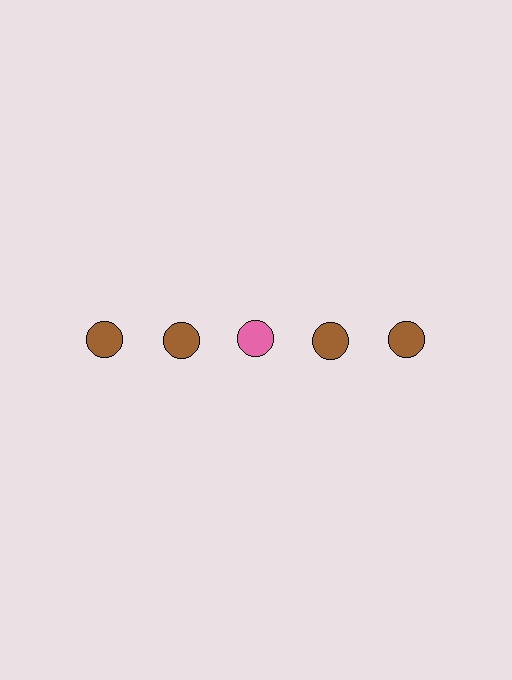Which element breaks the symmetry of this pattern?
The pink circle in the top row, center column breaks the symmetry. All other shapes are brown circles.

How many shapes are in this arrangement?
There are 5 shapes arranged in a grid pattern.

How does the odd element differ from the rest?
It has a different color: pink instead of brown.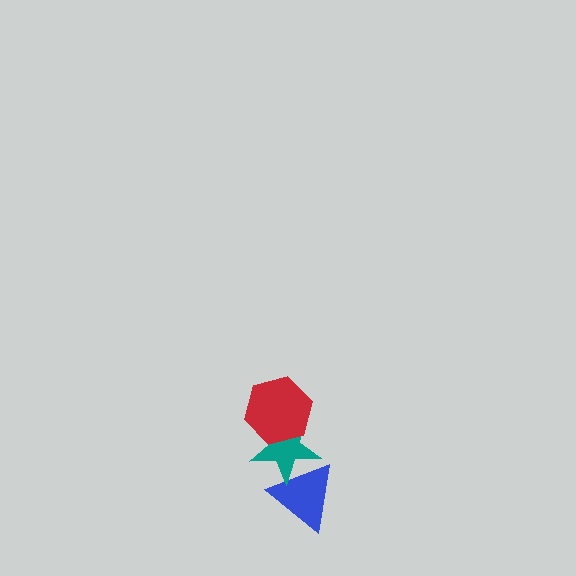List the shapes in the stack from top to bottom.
From top to bottom: the red hexagon, the teal star, the blue triangle.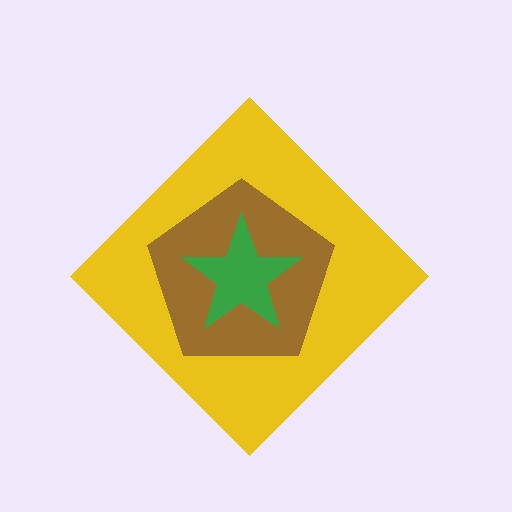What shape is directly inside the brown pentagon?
The green star.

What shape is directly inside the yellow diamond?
The brown pentagon.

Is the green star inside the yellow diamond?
Yes.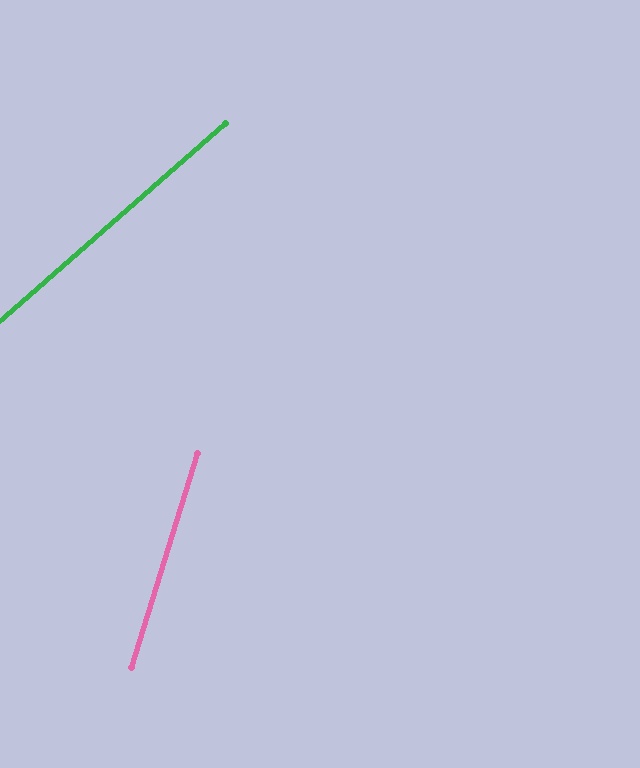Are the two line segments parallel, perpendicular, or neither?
Neither parallel nor perpendicular — they differ by about 32°.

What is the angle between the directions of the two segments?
Approximately 32 degrees.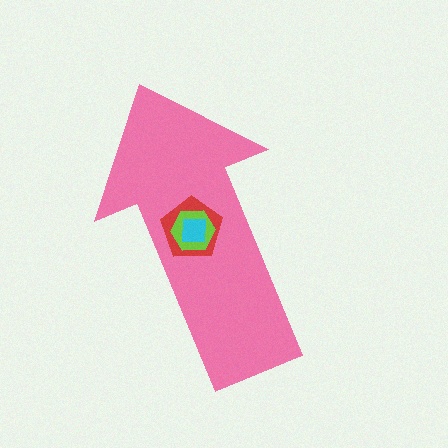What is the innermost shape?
The cyan square.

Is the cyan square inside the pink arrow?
Yes.